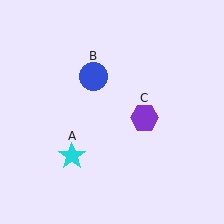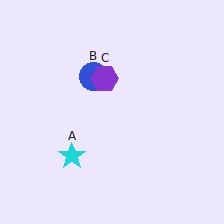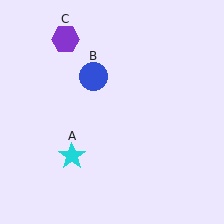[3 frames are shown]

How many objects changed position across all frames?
1 object changed position: purple hexagon (object C).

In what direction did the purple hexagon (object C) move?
The purple hexagon (object C) moved up and to the left.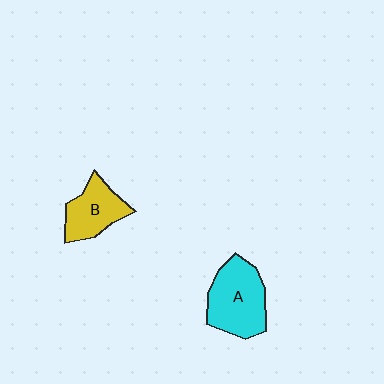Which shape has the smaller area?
Shape B (yellow).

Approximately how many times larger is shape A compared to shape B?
Approximately 1.4 times.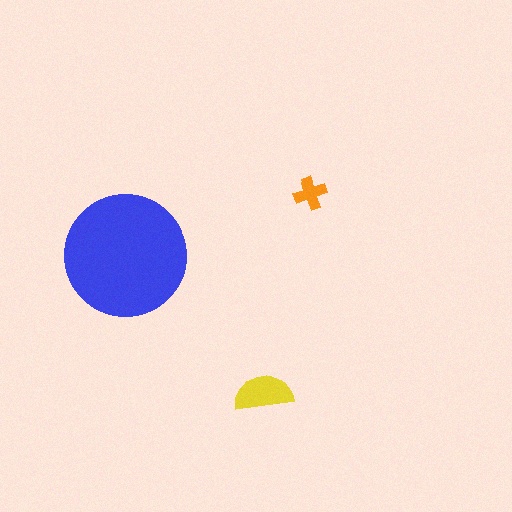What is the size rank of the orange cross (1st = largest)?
3rd.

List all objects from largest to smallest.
The blue circle, the yellow semicircle, the orange cross.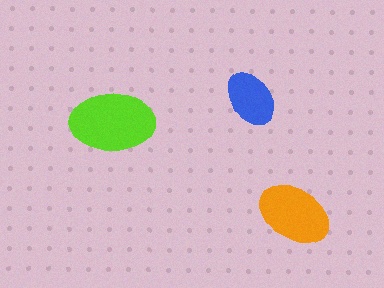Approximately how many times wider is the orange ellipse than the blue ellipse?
About 1.5 times wider.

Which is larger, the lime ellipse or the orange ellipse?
The lime one.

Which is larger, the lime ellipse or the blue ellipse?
The lime one.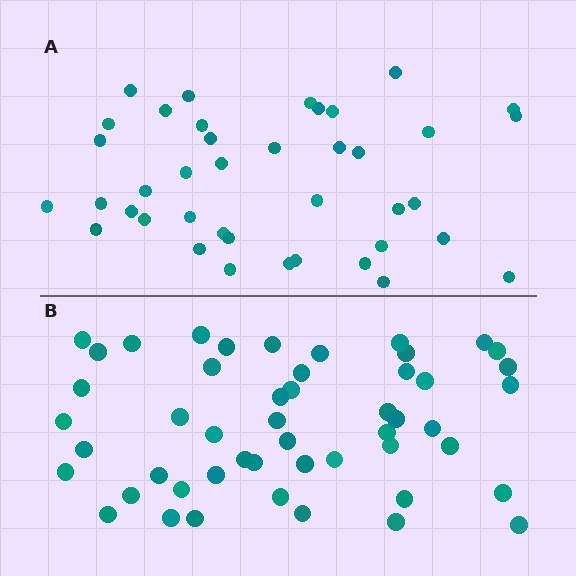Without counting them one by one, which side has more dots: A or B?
Region B (the bottom region) has more dots.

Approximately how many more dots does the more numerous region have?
Region B has roughly 10 or so more dots than region A.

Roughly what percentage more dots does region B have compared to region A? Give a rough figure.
About 25% more.